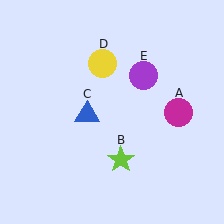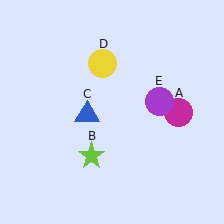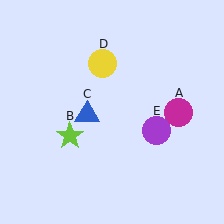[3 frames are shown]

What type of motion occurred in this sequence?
The lime star (object B), purple circle (object E) rotated clockwise around the center of the scene.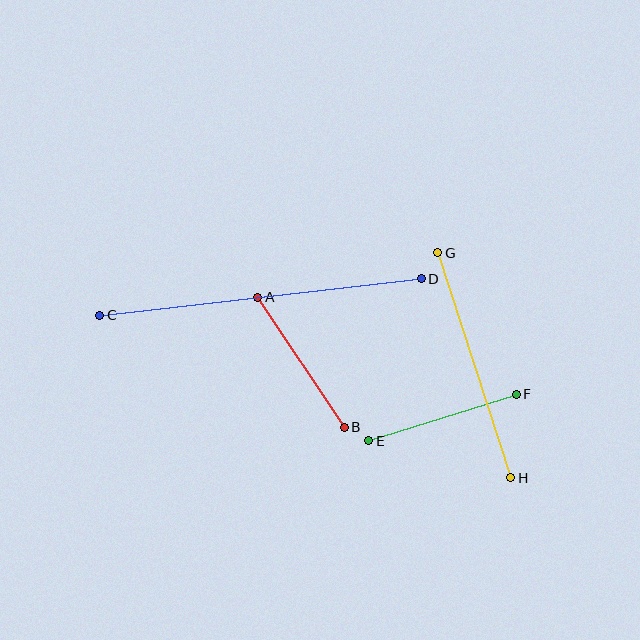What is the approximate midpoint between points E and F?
The midpoint is at approximately (443, 417) pixels.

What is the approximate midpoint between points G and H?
The midpoint is at approximately (474, 365) pixels.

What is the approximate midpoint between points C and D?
The midpoint is at approximately (260, 297) pixels.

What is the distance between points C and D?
The distance is approximately 323 pixels.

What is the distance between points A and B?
The distance is approximately 156 pixels.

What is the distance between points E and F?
The distance is approximately 155 pixels.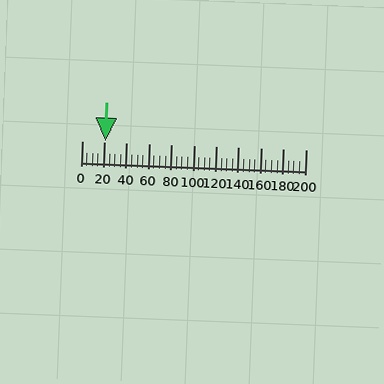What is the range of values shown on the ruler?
The ruler shows values from 0 to 200.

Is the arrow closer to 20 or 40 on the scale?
The arrow is closer to 20.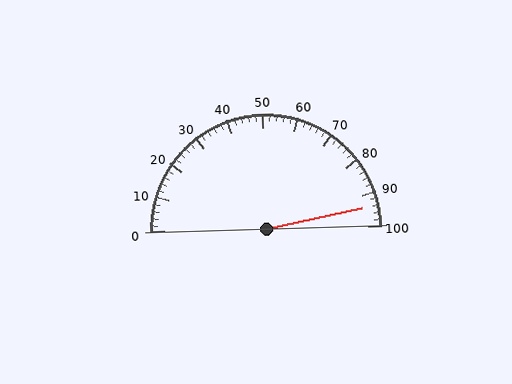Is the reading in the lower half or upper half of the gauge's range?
The reading is in the upper half of the range (0 to 100).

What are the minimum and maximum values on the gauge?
The gauge ranges from 0 to 100.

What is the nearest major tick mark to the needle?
The nearest major tick mark is 90.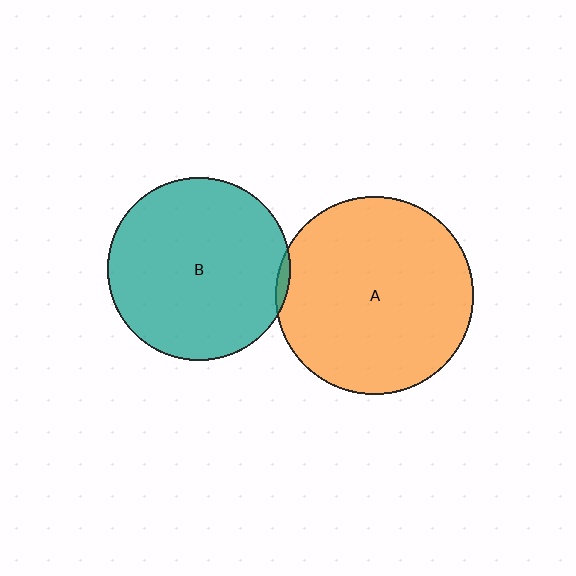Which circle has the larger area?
Circle A (orange).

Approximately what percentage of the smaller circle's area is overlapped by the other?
Approximately 5%.